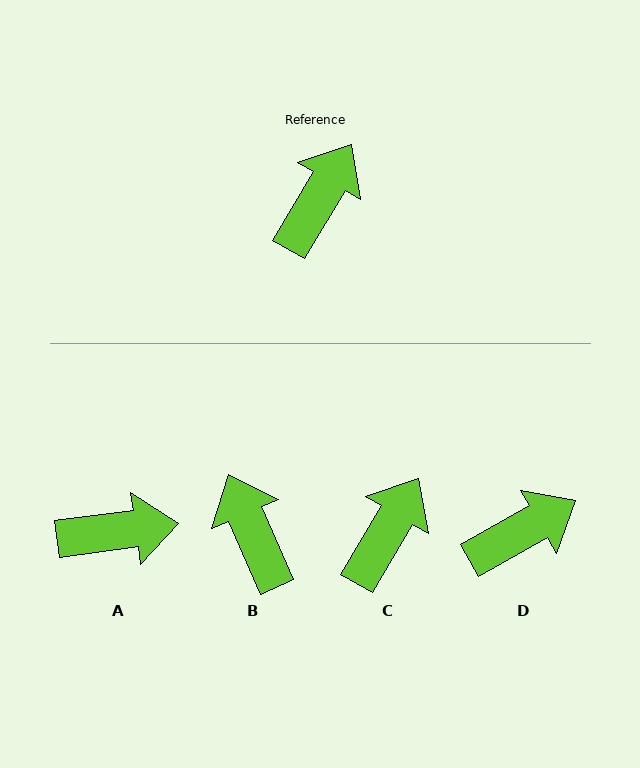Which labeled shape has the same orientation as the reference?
C.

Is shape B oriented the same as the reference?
No, it is off by about 54 degrees.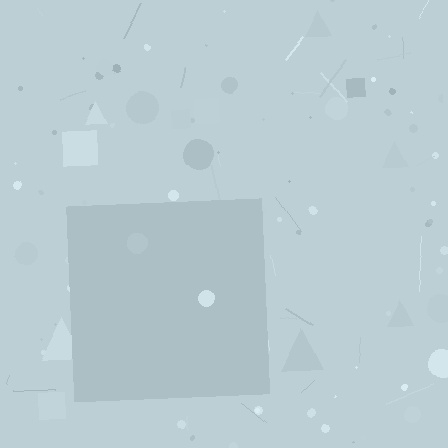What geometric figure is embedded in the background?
A square is embedded in the background.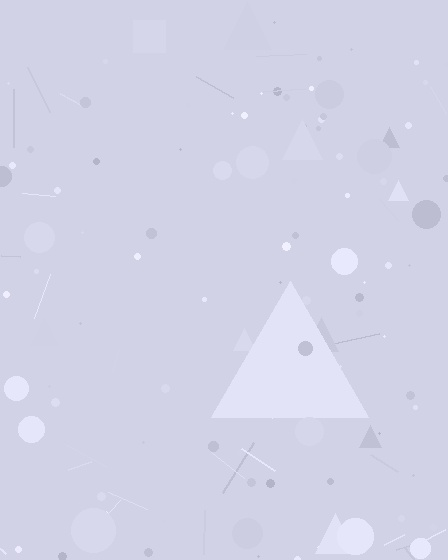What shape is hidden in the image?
A triangle is hidden in the image.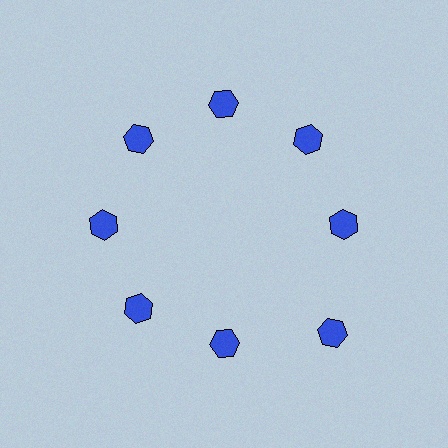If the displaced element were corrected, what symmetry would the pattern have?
It would have 8-fold rotational symmetry — the pattern would map onto itself every 45 degrees.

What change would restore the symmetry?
The symmetry would be restored by moving it inward, back onto the ring so that all 8 hexagons sit at equal angles and equal distance from the center.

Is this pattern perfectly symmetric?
No. The 8 blue hexagons are arranged in a ring, but one element near the 4 o'clock position is pushed outward from the center, breaking the 8-fold rotational symmetry.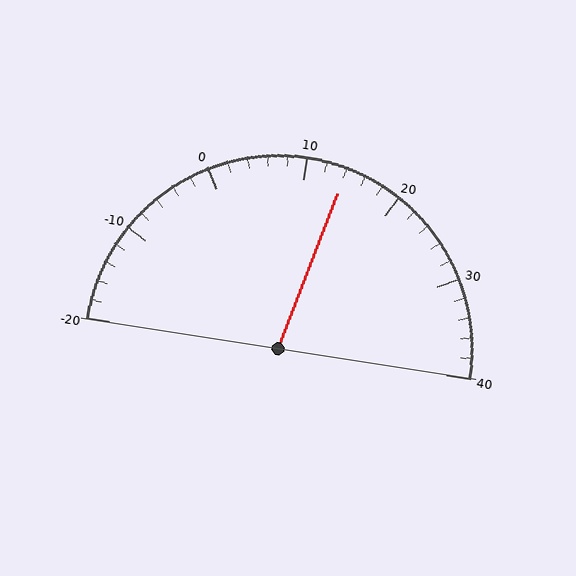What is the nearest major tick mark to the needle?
The nearest major tick mark is 10.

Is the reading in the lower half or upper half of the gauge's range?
The reading is in the upper half of the range (-20 to 40).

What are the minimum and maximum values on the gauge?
The gauge ranges from -20 to 40.